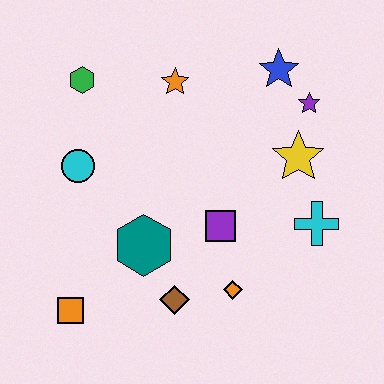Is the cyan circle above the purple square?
Yes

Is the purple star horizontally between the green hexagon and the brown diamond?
No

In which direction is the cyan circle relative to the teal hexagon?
The cyan circle is above the teal hexagon.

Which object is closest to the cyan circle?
The green hexagon is closest to the cyan circle.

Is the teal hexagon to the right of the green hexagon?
Yes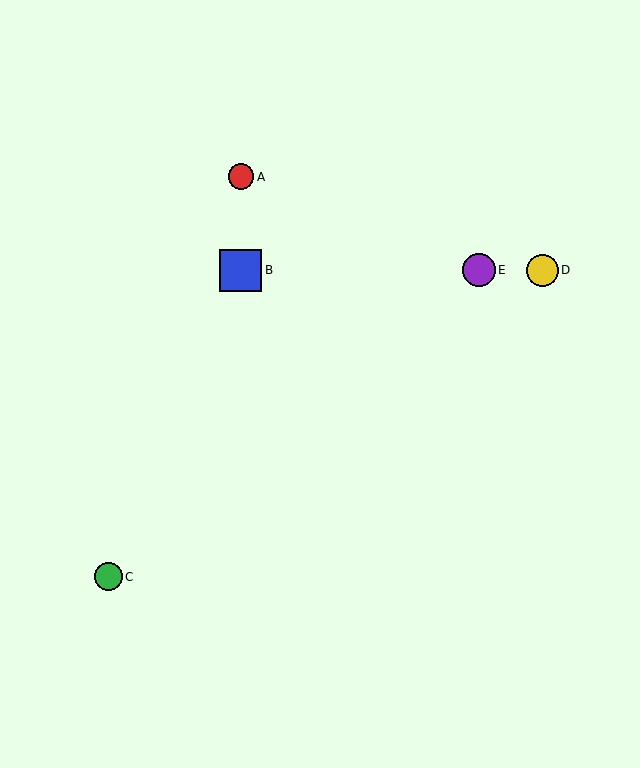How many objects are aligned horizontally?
3 objects (B, D, E) are aligned horizontally.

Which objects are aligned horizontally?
Objects B, D, E are aligned horizontally.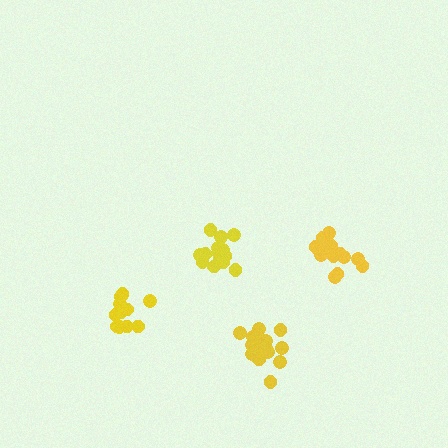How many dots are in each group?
Group 1: 15 dots, Group 2: 11 dots, Group 3: 16 dots, Group 4: 16 dots (58 total).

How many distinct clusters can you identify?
There are 4 distinct clusters.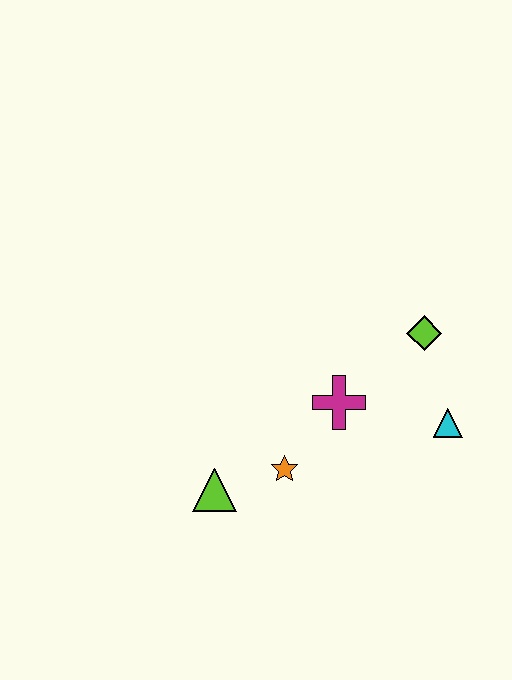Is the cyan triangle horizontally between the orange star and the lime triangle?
No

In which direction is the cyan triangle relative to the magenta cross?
The cyan triangle is to the right of the magenta cross.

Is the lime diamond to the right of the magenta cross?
Yes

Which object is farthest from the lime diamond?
The lime triangle is farthest from the lime diamond.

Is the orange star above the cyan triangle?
No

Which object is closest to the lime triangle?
The orange star is closest to the lime triangle.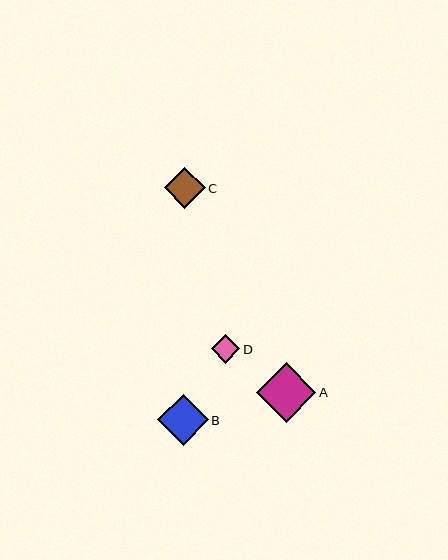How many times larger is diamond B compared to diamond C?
Diamond B is approximately 1.3 times the size of diamond C.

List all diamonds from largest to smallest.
From largest to smallest: A, B, C, D.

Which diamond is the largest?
Diamond A is the largest with a size of approximately 59 pixels.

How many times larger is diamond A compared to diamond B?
Diamond A is approximately 1.2 times the size of diamond B.